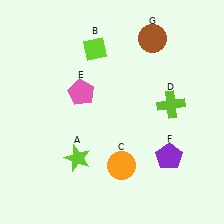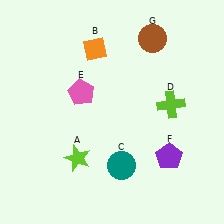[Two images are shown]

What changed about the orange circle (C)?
In Image 1, C is orange. In Image 2, it changed to teal.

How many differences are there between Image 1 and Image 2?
There are 2 differences between the two images.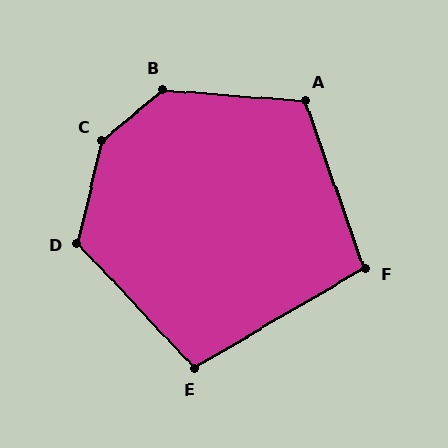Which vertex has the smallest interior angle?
F, at approximately 101 degrees.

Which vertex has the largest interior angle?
C, at approximately 144 degrees.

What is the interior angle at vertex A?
Approximately 114 degrees (obtuse).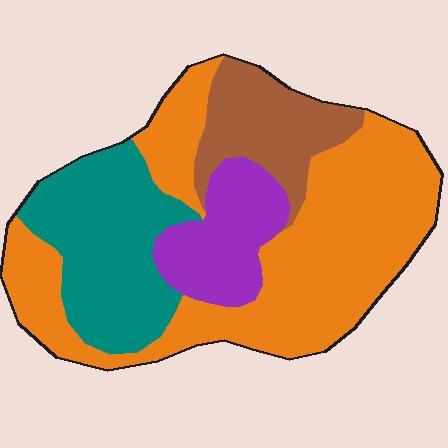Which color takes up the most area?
Orange, at roughly 50%.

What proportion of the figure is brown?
Brown covers 14% of the figure.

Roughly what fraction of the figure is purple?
Purple covers 13% of the figure.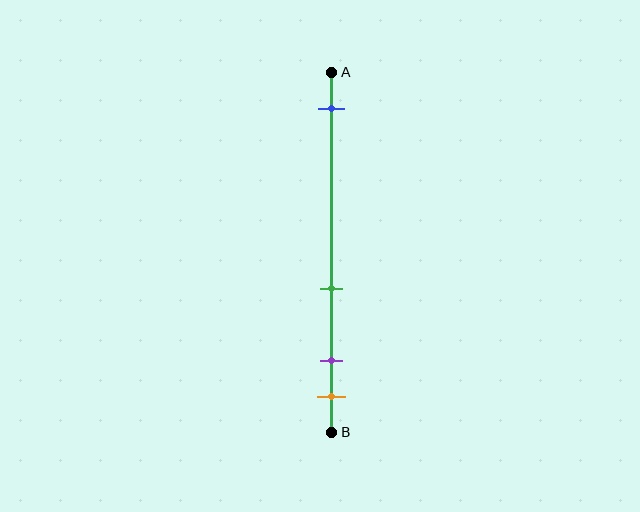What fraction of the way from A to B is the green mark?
The green mark is approximately 60% (0.6) of the way from A to B.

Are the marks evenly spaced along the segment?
No, the marks are not evenly spaced.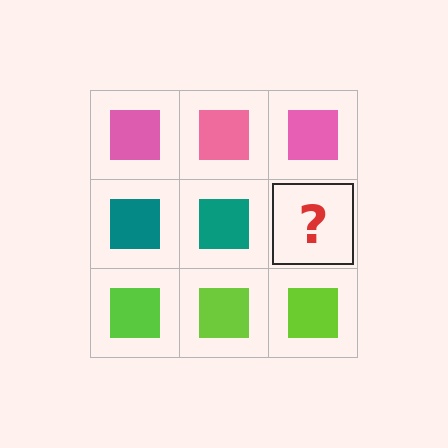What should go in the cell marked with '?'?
The missing cell should contain a teal square.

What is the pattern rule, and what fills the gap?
The rule is that each row has a consistent color. The gap should be filled with a teal square.